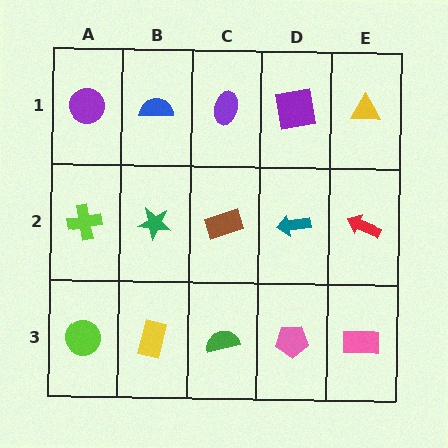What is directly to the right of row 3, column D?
A pink rectangle.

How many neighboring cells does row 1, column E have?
2.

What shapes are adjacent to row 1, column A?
A lime cross (row 2, column A), a blue semicircle (row 1, column B).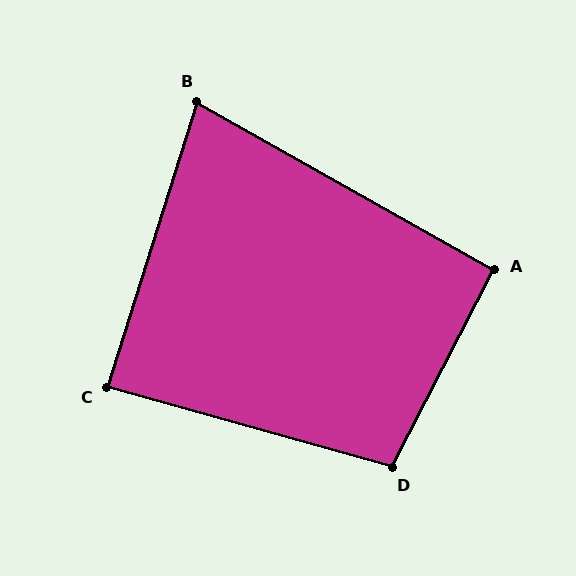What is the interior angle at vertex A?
Approximately 92 degrees (approximately right).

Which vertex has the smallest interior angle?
B, at approximately 78 degrees.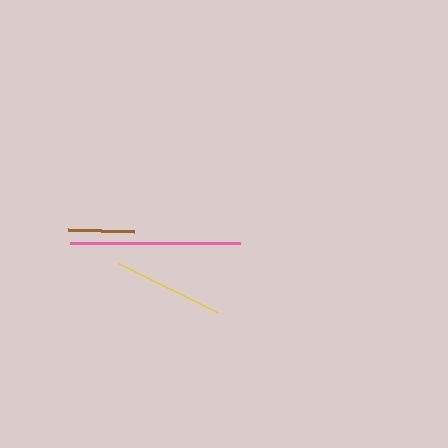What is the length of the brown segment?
The brown segment is approximately 66 pixels long.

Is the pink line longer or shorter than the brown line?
The pink line is longer than the brown line.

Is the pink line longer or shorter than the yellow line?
The pink line is longer than the yellow line.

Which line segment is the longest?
The pink line is the longest at approximately 170 pixels.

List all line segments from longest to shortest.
From longest to shortest: pink, yellow, brown.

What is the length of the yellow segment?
The yellow segment is approximately 110 pixels long.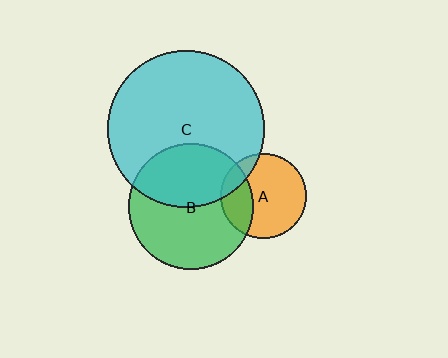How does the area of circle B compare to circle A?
Approximately 2.1 times.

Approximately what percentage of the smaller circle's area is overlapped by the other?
Approximately 15%.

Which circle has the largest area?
Circle C (cyan).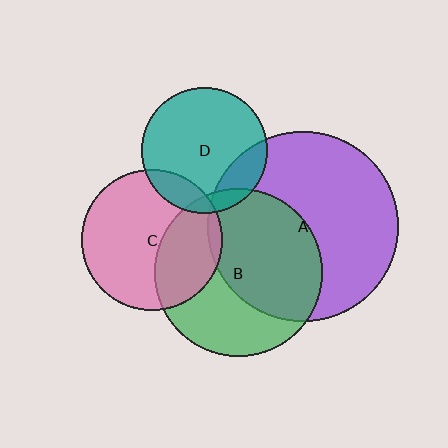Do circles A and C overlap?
Yes.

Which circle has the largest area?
Circle A (purple).